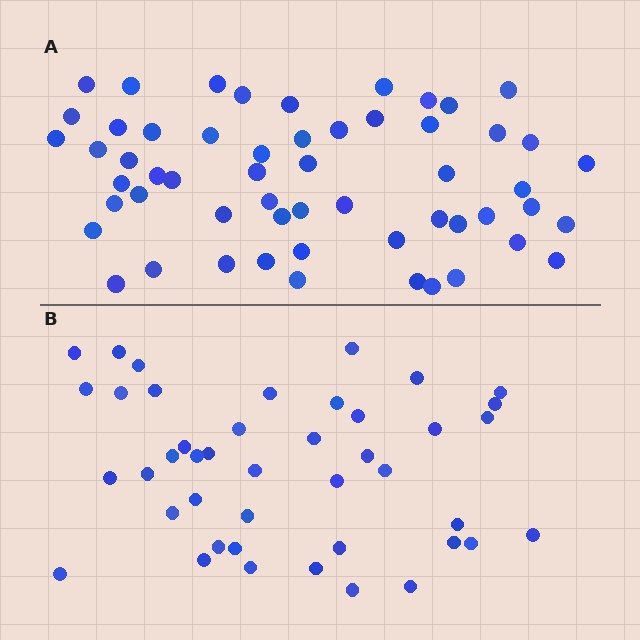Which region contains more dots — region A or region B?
Region A (the top region) has more dots.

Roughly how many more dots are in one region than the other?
Region A has approximately 15 more dots than region B.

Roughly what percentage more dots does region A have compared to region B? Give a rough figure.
About 30% more.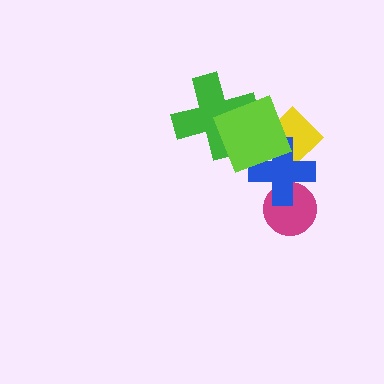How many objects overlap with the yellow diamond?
2 objects overlap with the yellow diamond.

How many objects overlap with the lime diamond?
3 objects overlap with the lime diamond.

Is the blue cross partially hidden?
Yes, it is partially covered by another shape.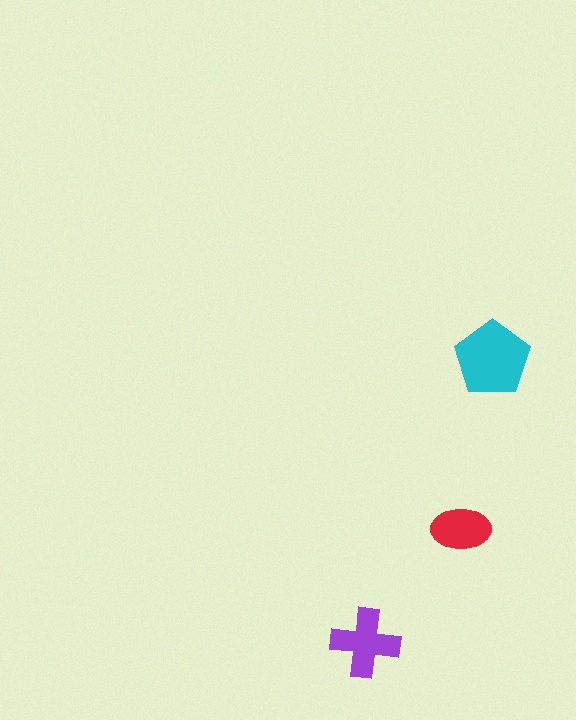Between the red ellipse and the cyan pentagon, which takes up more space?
The cyan pentagon.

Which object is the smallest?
The red ellipse.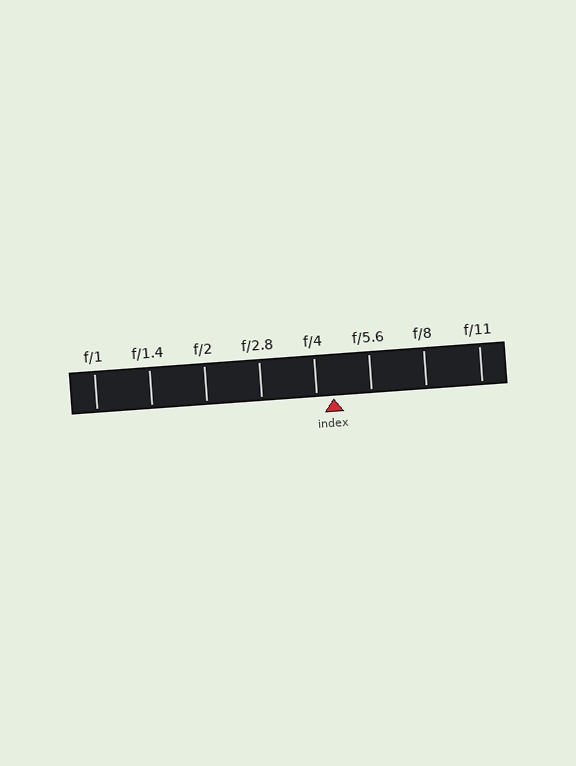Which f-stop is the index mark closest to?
The index mark is closest to f/4.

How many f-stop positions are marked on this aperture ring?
There are 8 f-stop positions marked.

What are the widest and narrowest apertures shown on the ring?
The widest aperture shown is f/1 and the narrowest is f/11.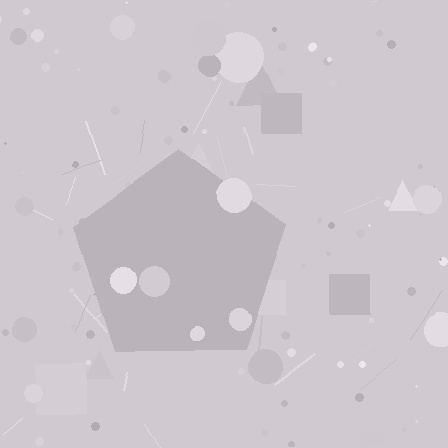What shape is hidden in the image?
A pentagon is hidden in the image.